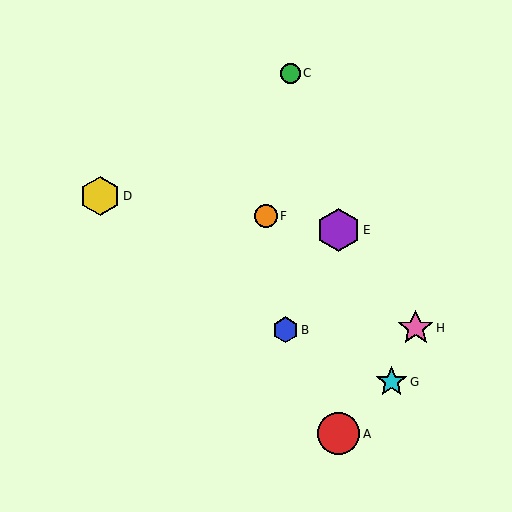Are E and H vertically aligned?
No, E is at x≈338 and H is at x≈416.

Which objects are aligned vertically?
Objects A, E are aligned vertically.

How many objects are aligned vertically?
2 objects (A, E) are aligned vertically.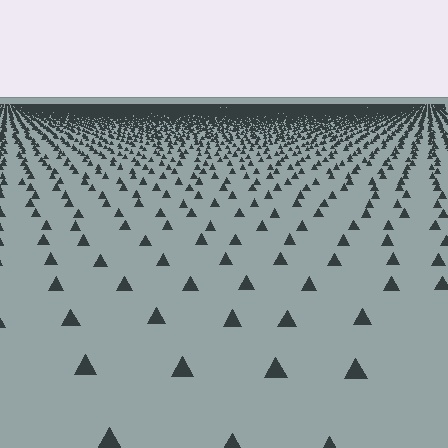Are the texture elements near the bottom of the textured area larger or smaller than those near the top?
Larger. Near the bottom, elements are closer to the viewer and appear at a bigger on-screen size.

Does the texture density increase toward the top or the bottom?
Density increases toward the top.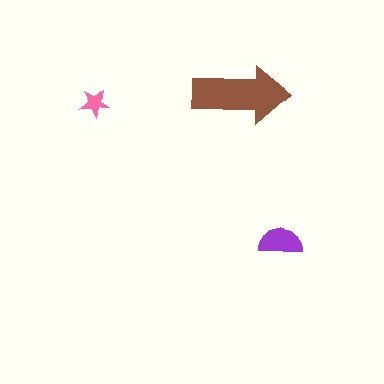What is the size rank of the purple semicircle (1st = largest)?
2nd.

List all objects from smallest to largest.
The pink star, the purple semicircle, the brown arrow.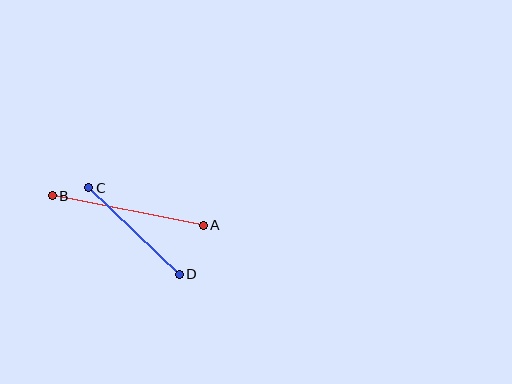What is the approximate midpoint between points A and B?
The midpoint is at approximately (128, 211) pixels.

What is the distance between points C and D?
The distance is approximately 125 pixels.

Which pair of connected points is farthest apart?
Points A and B are farthest apart.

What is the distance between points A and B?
The distance is approximately 154 pixels.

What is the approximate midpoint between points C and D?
The midpoint is at approximately (134, 231) pixels.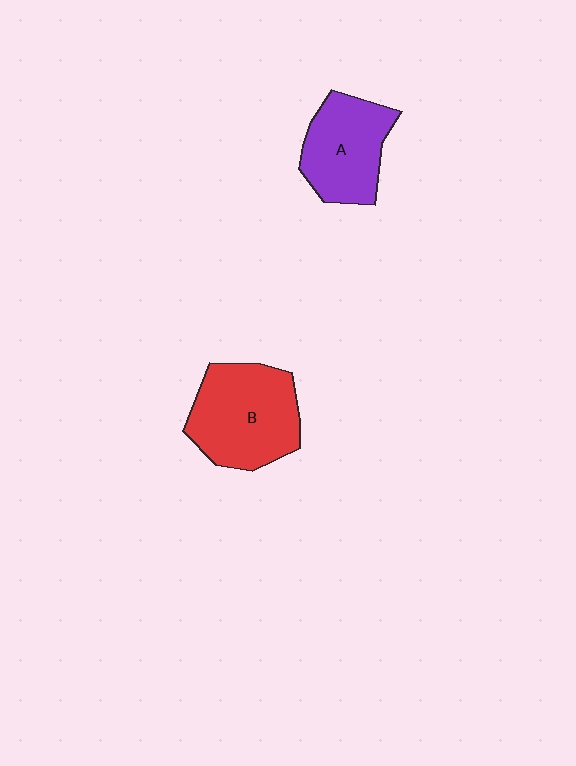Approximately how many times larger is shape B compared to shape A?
Approximately 1.3 times.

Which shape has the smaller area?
Shape A (purple).